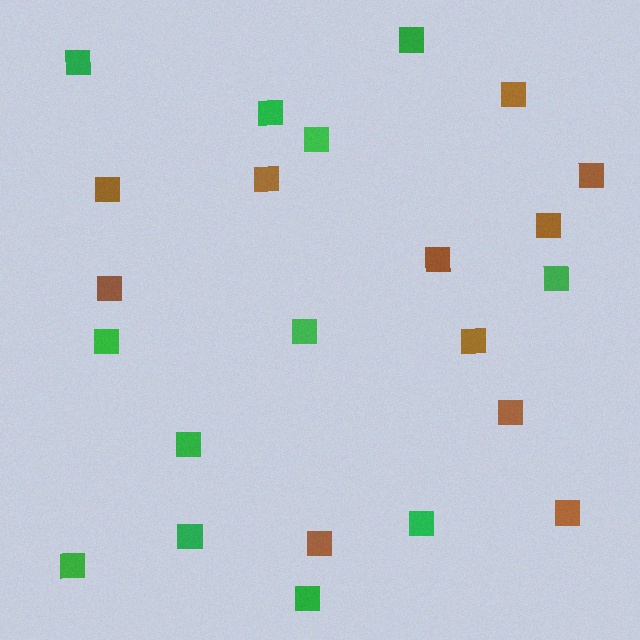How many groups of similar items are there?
There are 2 groups: one group of brown squares (11) and one group of green squares (12).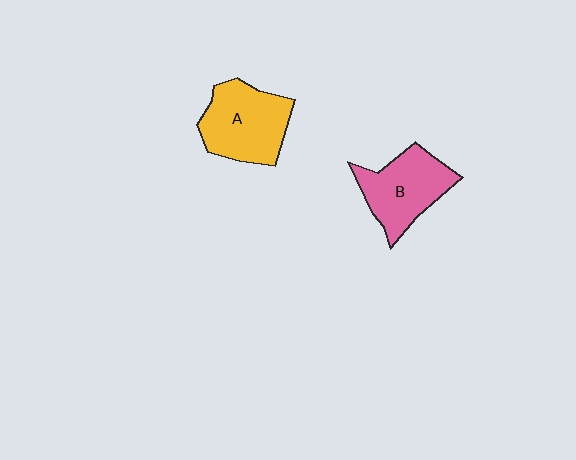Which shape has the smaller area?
Shape B (pink).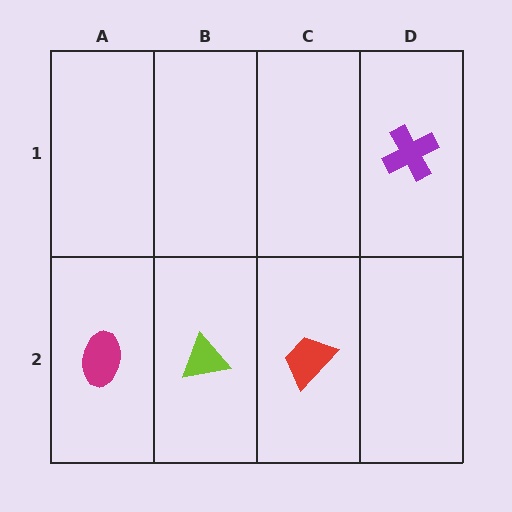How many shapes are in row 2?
3 shapes.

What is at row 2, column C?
A red trapezoid.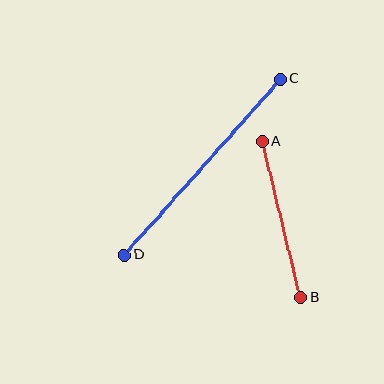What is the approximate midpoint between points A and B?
The midpoint is at approximately (281, 219) pixels.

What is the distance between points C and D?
The distance is approximately 236 pixels.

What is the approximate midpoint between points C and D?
The midpoint is at approximately (202, 167) pixels.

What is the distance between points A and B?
The distance is approximately 161 pixels.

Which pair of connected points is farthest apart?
Points C and D are farthest apart.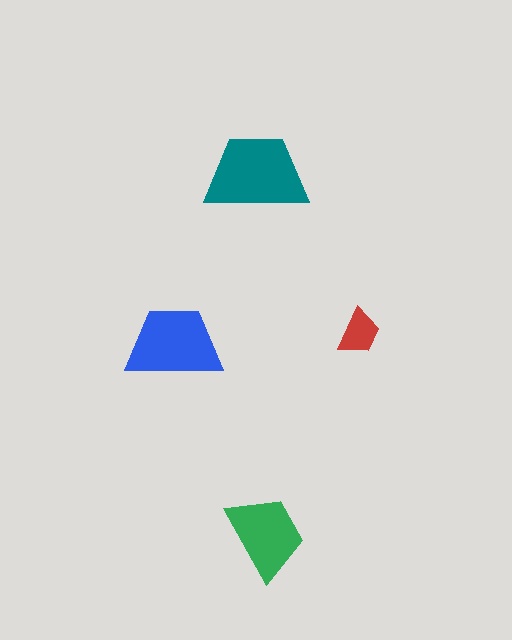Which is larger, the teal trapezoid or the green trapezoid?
The teal one.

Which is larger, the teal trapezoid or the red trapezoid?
The teal one.